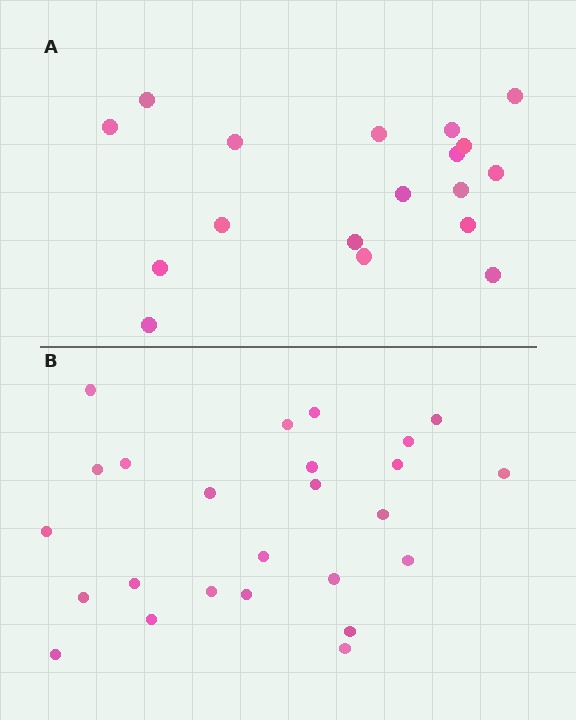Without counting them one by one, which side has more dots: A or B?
Region B (the bottom region) has more dots.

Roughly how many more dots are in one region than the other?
Region B has roughly 8 or so more dots than region A.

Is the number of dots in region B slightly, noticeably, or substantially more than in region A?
Region B has noticeably more, but not dramatically so. The ratio is roughly 1.4 to 1.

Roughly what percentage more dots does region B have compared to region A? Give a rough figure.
About 40% more.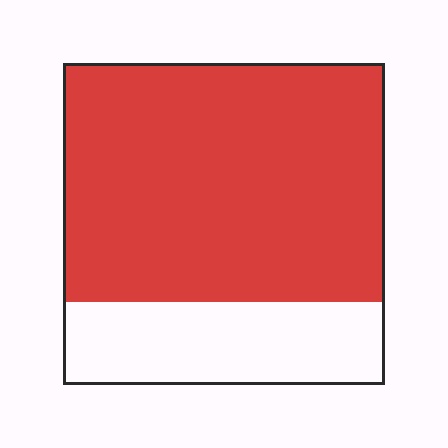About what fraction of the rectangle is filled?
About three quarters (3/4).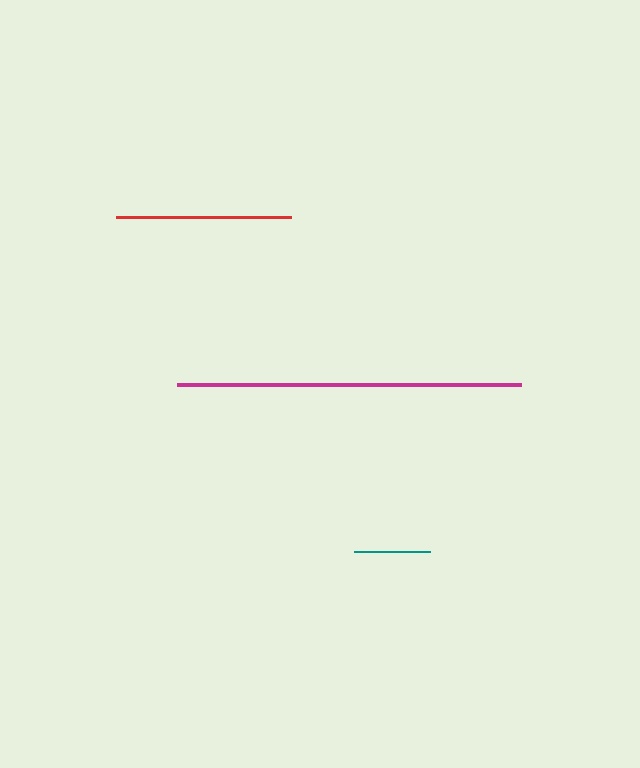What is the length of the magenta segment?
The magenta segment is approximately 344 pixels long.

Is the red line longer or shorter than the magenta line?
The magenta line is longer than the red line.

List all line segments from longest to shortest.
From longest to shortest: magenta, red, teal.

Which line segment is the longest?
The magenta line is the longest at approximately 344 pixels.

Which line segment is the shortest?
The teal line is the shortest at approximately 76 pixels.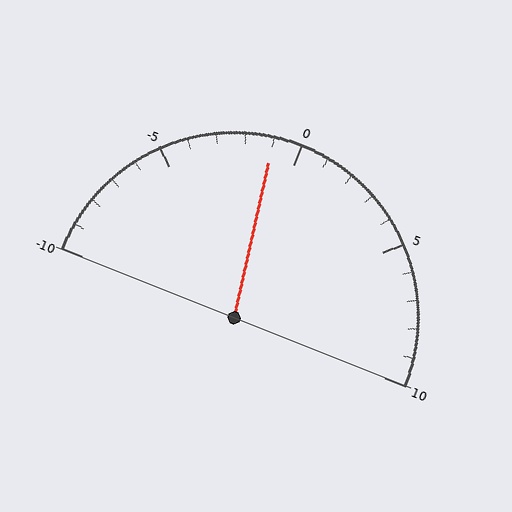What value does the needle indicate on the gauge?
The needle indicates approximately -1.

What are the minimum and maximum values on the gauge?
The gauge ranges from -10 to 10.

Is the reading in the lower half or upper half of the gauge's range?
The reading is in the lower half of the range (-10 to 10).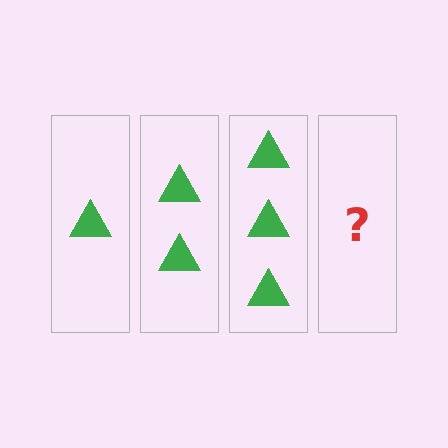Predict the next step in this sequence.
The next step is 4 triangles.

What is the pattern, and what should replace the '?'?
The pattern is that each step adds one more triangle. The '?' should be 4 triangles.